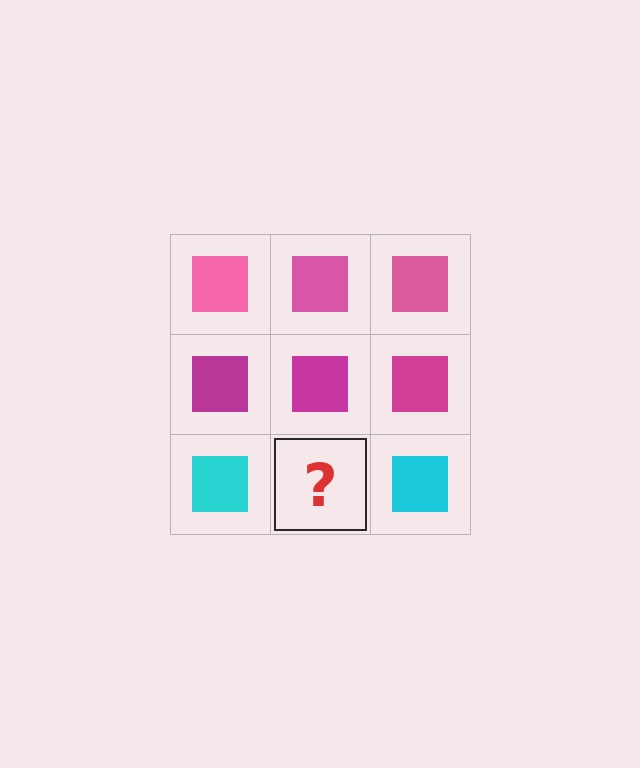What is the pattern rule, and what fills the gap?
The rule is that each row has a consistent color. The gap should be filled with a cyan square.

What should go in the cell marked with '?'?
The missing cell should contain a cyan square.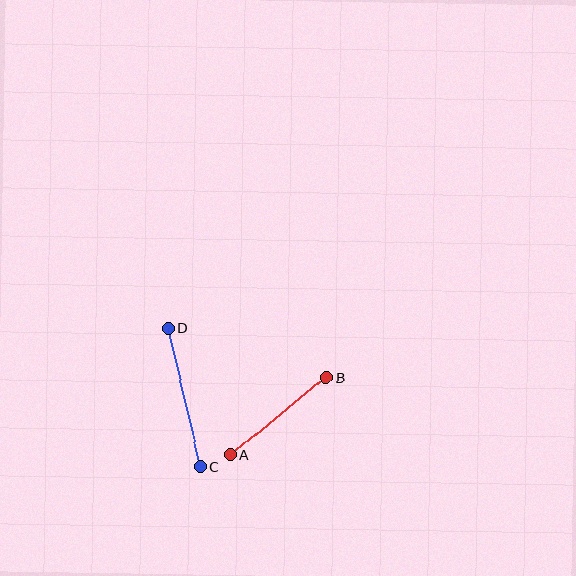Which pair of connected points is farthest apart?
Points C and D are farthest apart.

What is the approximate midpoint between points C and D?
The midpoint is at approximately (185, 397) pixels.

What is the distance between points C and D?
The distance is approximately 142 pixels.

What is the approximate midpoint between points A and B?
The midpoint is at approximately (278, 416) pixels.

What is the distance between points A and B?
The distance is approximately 123 pixels.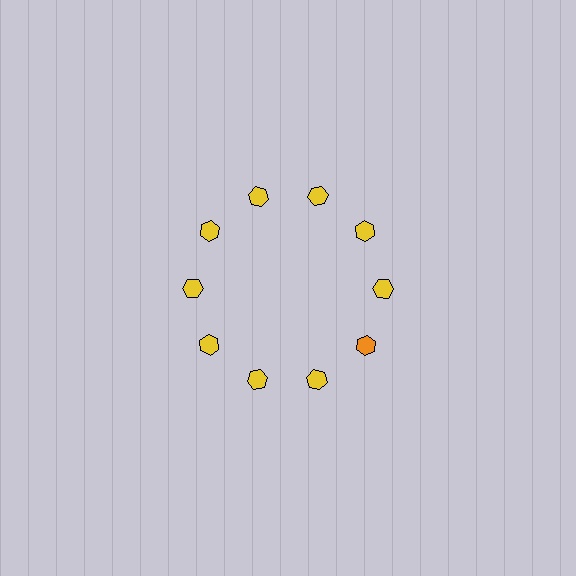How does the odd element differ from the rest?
It has a different color: orange instead of yellow.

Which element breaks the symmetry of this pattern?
The orange hexagon at roughly the 4 o'clock position breaks the symmetry. All other shapes are yellow hexagons.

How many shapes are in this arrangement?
There are 10 shapes arranged in a ring pattern.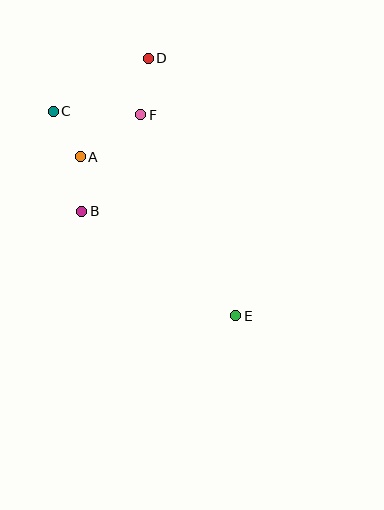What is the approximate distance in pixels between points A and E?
The distance between A and E is approximately 223 pixels.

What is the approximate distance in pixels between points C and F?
The distance between C and F is approximately 87 pixels.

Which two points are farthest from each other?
Points C and E are farthest from each other.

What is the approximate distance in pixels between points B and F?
The distance between B and F is approximately 113 pixels.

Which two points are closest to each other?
Points A and C are closest to each other.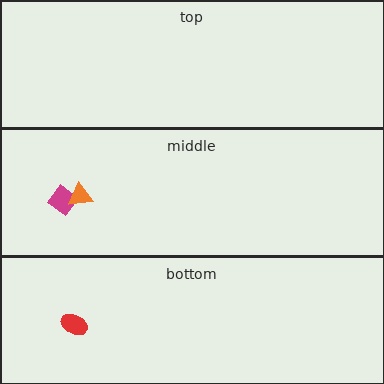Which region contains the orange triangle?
The middle region.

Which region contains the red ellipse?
The bottom region.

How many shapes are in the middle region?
2.